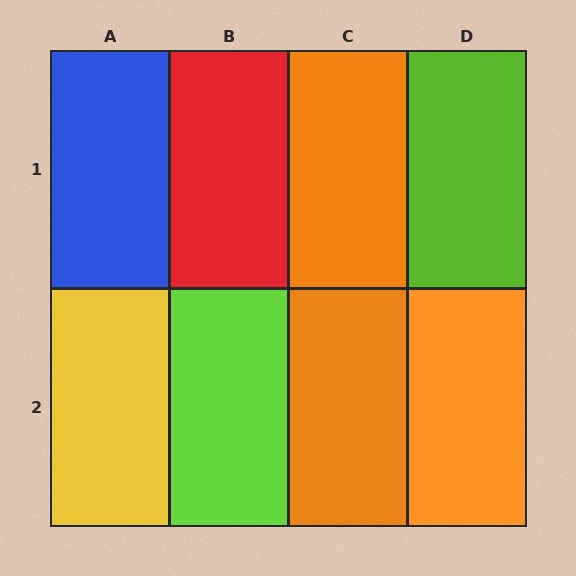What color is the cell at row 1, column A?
Blue.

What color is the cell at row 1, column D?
Lime.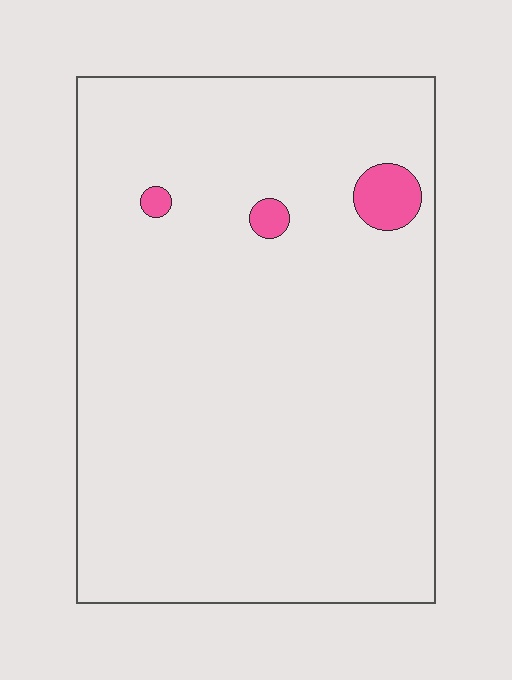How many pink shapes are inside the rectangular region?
3.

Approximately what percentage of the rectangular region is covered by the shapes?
Approximately 5%.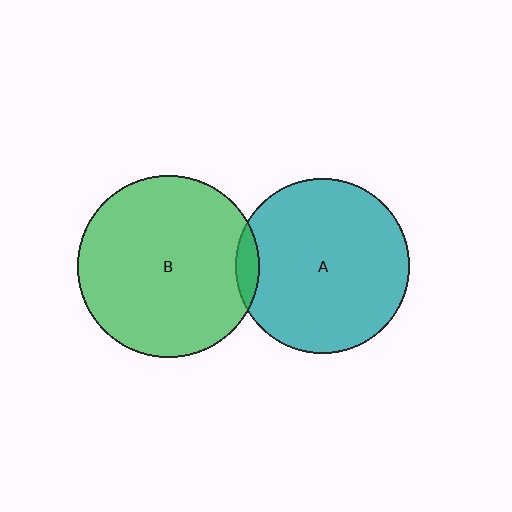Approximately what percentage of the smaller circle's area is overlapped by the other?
Approximately 5%.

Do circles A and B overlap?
Yes.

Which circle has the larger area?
Circle B (green).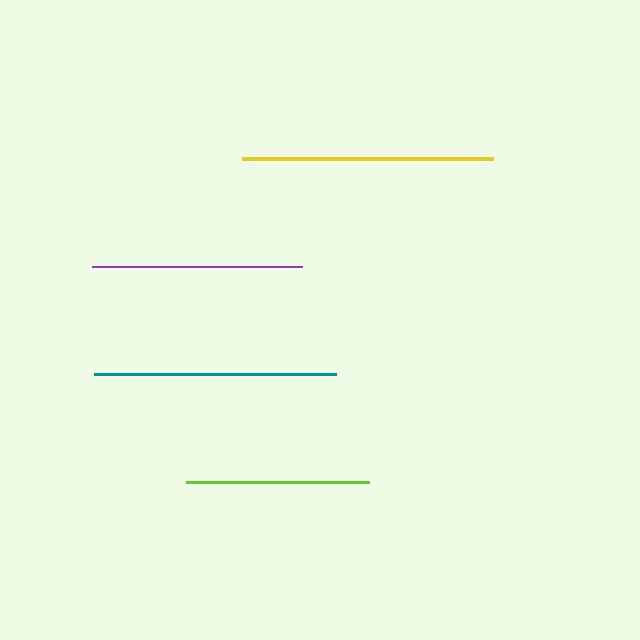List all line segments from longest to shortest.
From longest to shortest: yellow, teal, purple, lime.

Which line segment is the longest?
The yellow line is the longest at approximately 251 pixels.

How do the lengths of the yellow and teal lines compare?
The yellow and teal lines are approximately the same length.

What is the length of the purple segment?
The purple segment is approximately 210 pixels long.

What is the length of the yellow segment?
The yellow segment is approximately 251 pixels long.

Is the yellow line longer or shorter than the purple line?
The yellow line is longer than the purple line.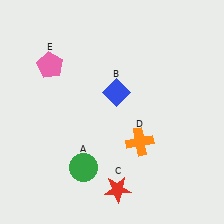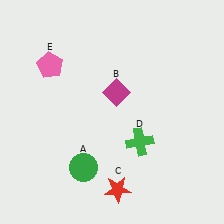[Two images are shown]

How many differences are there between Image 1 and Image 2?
There are 2 differences between the two images.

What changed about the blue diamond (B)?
In Image 1, B is blue. In Image 2, it changed to magenta.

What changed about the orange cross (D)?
In Image 1, D is orange. In Image 2, it changed to green.